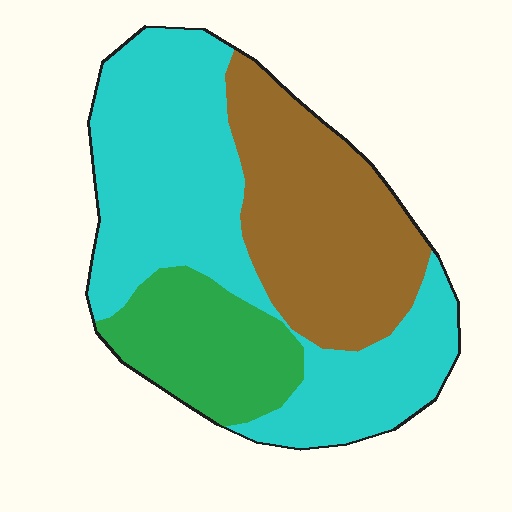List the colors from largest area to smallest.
From largest to smallest: cyan, brown, green.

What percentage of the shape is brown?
Brown covers roughly 30% of the shape.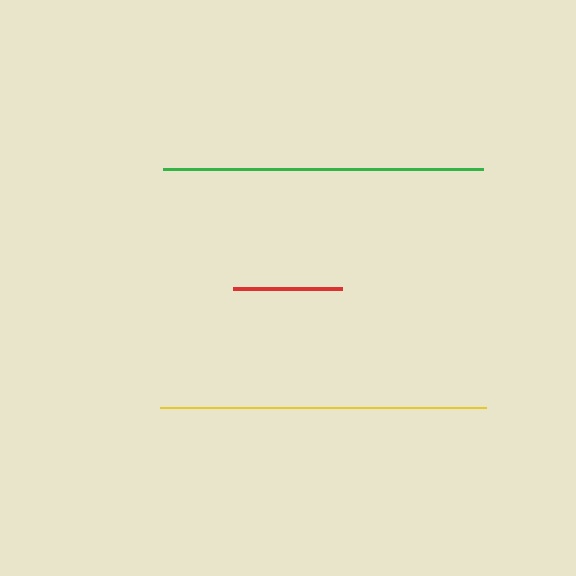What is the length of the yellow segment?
The yellow segment is approximately 326 pixels long.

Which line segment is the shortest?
The red line is the shortest at approximately 109 pixels.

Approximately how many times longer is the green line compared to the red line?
The green line is approximately 2.9 times the length of the red line.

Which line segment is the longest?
The yellow line is the longest at approximately 326 pixels.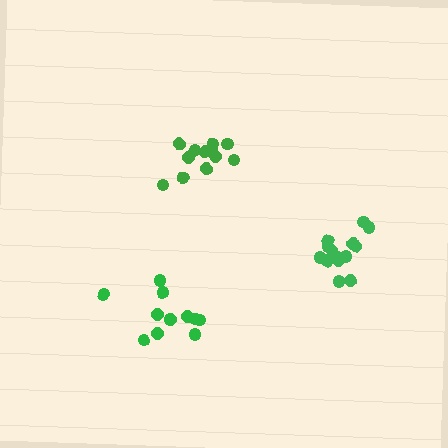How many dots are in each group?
Group 1: 14 dots, Group 2: 12 dots, Group 3: 12 dots (38 total).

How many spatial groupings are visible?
There are 3 spatial groupings.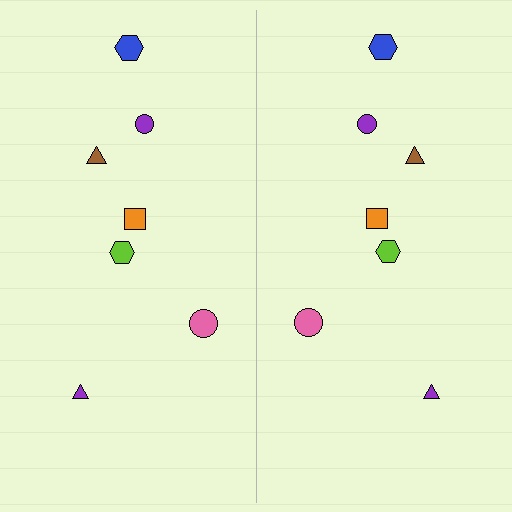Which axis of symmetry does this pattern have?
The pattern has a vertical axis of symmetry running through the center of the image.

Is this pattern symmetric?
Yes, this pattern has bilateral (reflection) symmetry.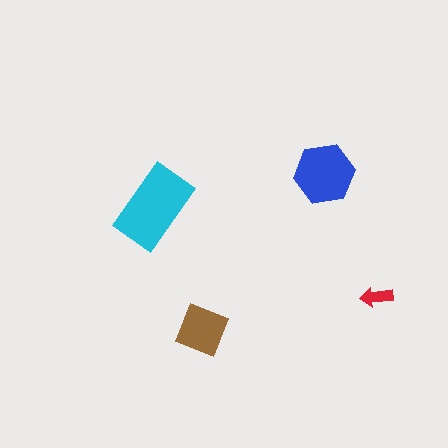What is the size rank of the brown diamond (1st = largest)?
3rd.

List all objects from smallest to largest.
The red arrow, the brown diamond, the blue hexagon, the cyan rectangle.